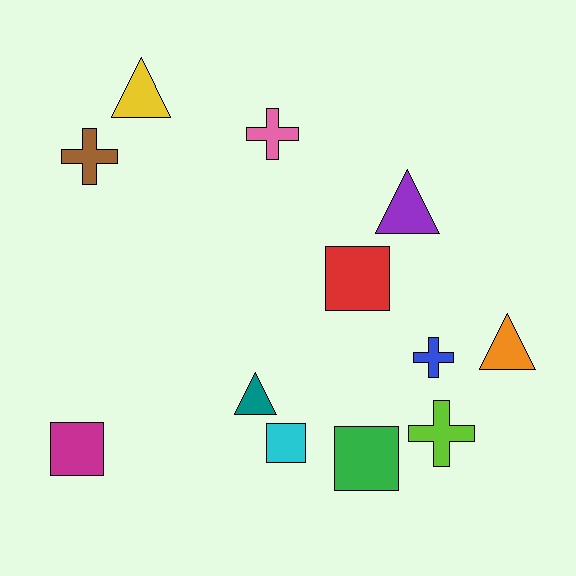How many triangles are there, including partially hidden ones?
There are 4 triangles.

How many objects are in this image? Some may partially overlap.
There are 12 objects.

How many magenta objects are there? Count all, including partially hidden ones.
There is 1 magenta object.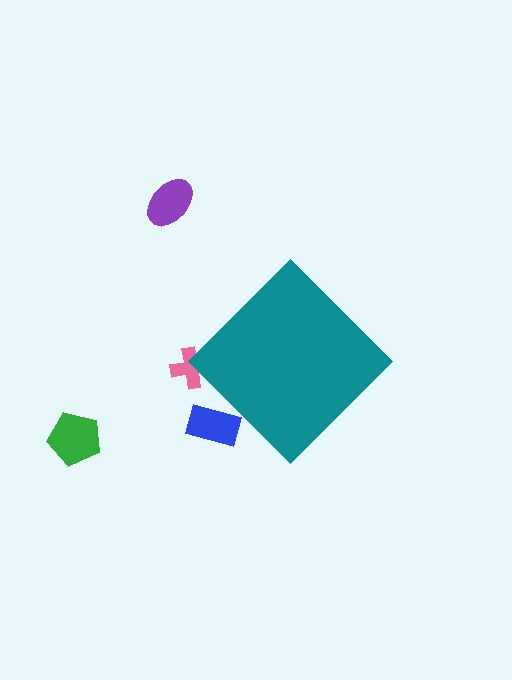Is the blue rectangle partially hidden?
Yes, the blue rectangle is partially hidden behind the teal diamond.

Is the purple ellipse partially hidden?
No, the purple ellipse is fully visible.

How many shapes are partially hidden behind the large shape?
2 shapes are partially hidden.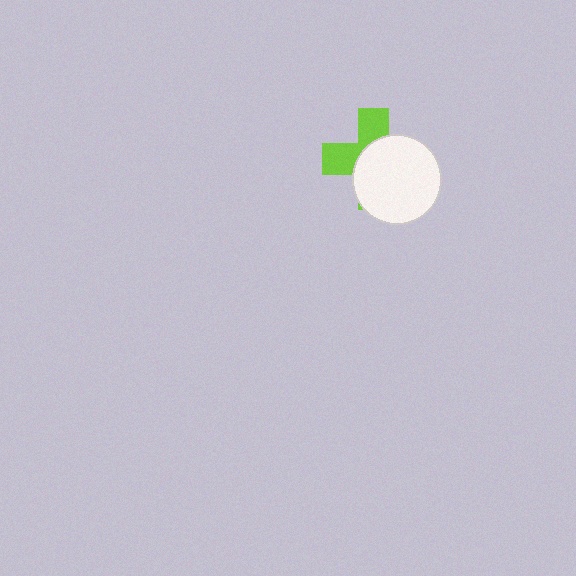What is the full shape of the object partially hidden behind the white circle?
The partially hidden object is a lime cross.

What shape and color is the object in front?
The object in front is a white circle.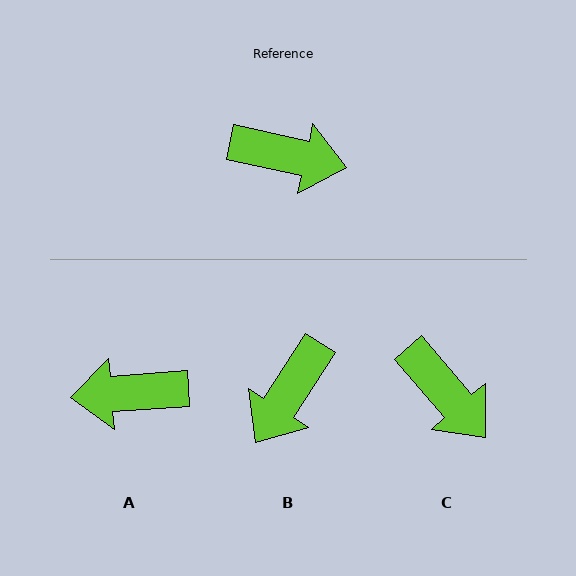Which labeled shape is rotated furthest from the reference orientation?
A, about 163 degrees away.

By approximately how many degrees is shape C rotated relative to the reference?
Approximately 37 degrees clockwise.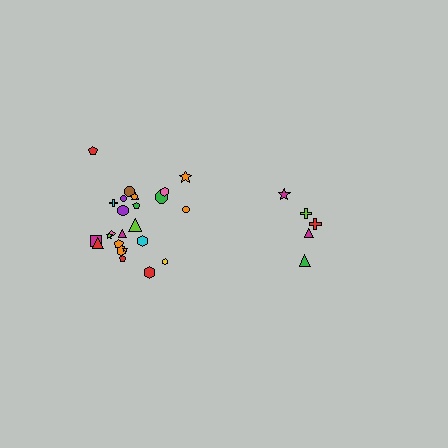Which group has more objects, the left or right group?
The left group.